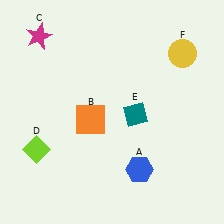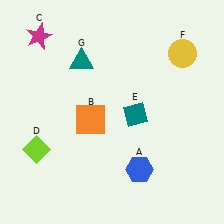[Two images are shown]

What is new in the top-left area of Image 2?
A teal triangle (G) was added in the top-left area of Image 2.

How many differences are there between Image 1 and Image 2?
There is 1 difference between the two images.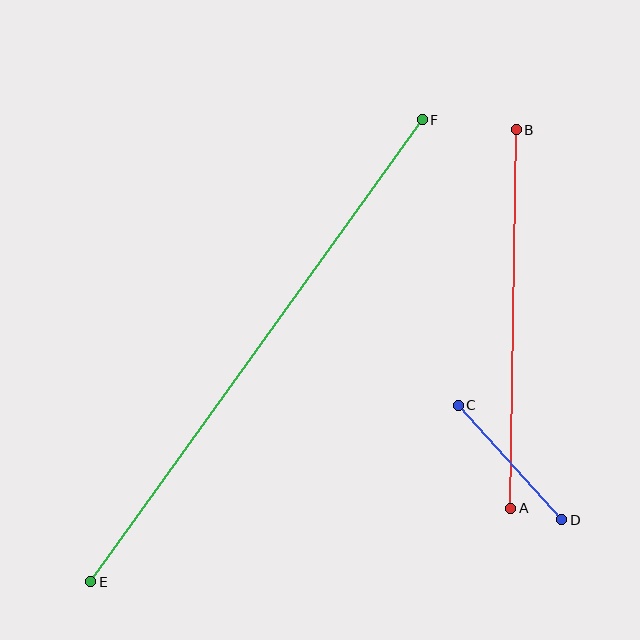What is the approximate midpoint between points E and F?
The midpoint is at approximately (256, 351) pixels.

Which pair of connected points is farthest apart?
Points E and F are farthest apart.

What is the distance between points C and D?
The distance is approximately 154 pixels.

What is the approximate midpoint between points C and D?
The midpoint is at approximately (510, 463) pixels.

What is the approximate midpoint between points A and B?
The midpoint is at approximately (514, 319) pixels.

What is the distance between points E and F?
The distance is approximately 569 pixels.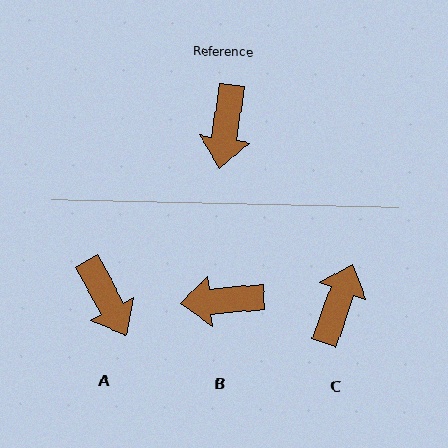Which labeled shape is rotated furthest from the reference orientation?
C, about 168 degrees away.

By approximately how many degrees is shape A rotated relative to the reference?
Approximately 36 degrees counter-clockwise.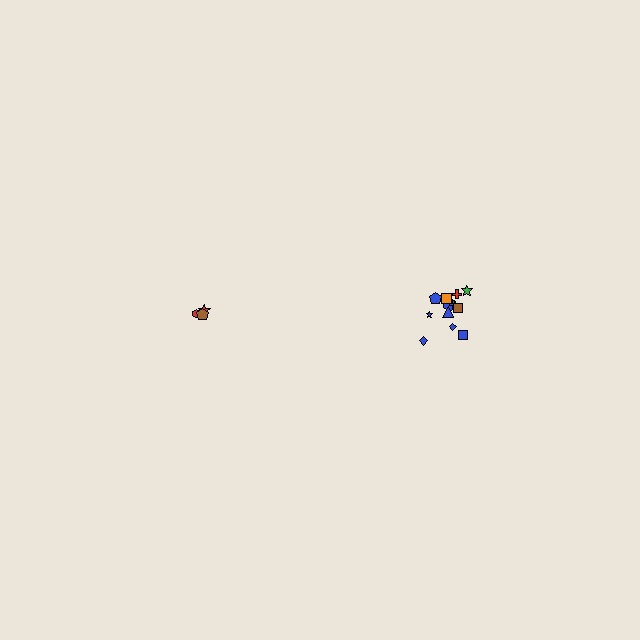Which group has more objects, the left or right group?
The right group.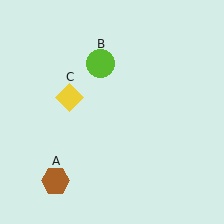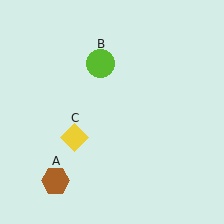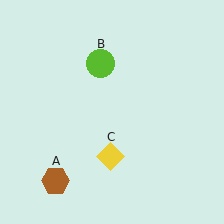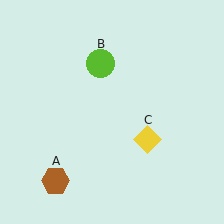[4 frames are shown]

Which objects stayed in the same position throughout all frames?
Brown hexagon (object A) and lime circle (object B) remained stationary.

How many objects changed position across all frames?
1 object changed position: yellow diamond (object C).